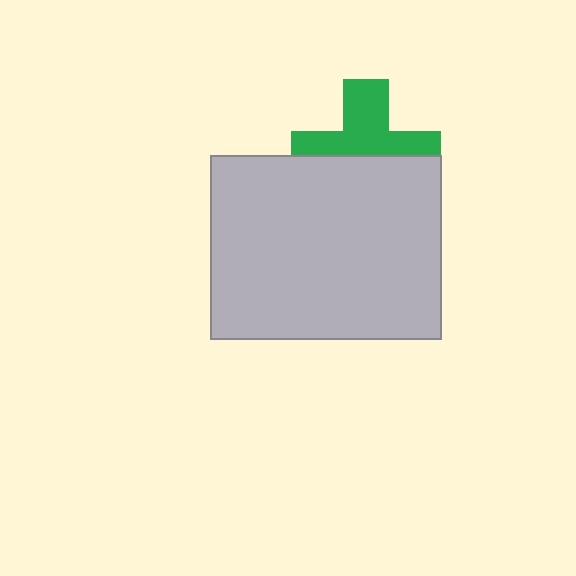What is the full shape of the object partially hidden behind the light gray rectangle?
The partially hidden object is a green cross.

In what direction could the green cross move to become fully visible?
The green cross could move up. That would shift it out from behind the light gray rectangle entirely.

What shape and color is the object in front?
The object in front is a light gray rectangle.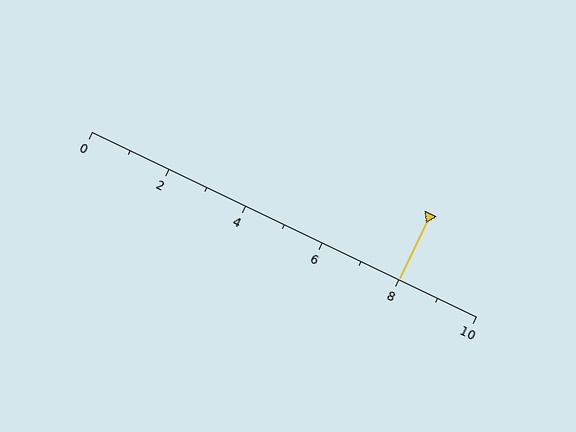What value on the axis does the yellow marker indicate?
The marker indicates approximately 8.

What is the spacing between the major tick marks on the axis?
The major ticks are spaced 2 apart.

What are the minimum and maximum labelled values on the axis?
The axis runs from 0 to 10.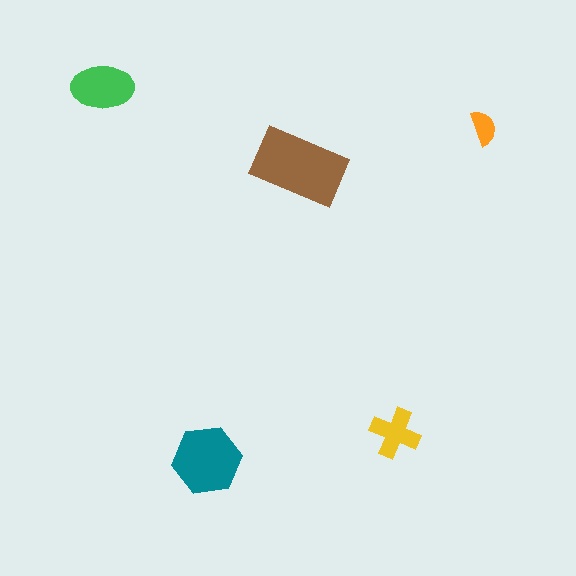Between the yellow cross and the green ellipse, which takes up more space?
The green ellipse.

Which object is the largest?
The brown rectangle.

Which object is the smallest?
The orange semicircle.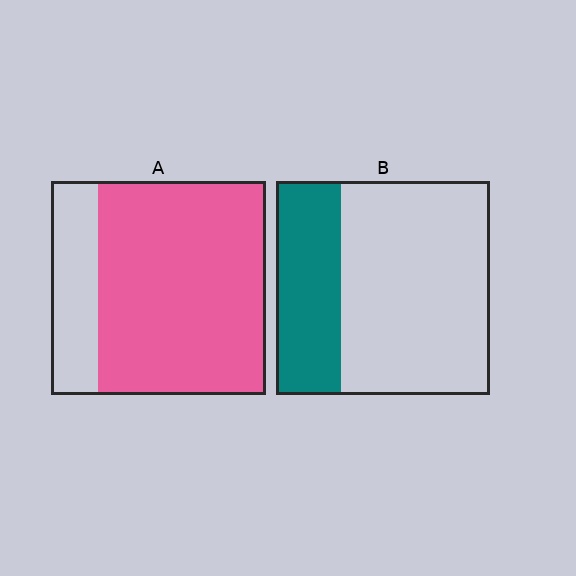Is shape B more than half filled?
No.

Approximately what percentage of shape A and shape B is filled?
A is approximately 80% and B is approximately 30%.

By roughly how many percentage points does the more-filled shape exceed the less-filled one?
By roughly 50 percentage points (A over B).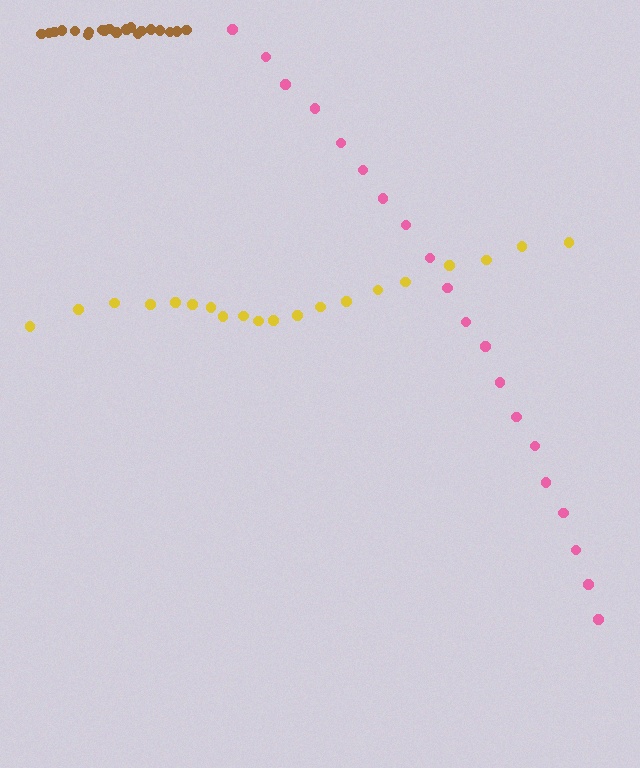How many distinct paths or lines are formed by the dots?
There are 3 distinct paths.